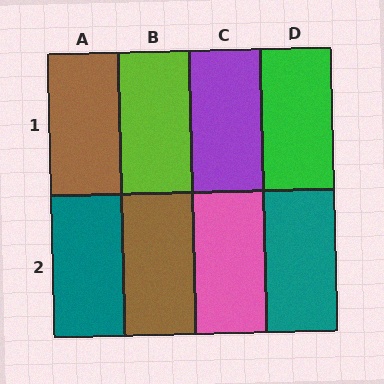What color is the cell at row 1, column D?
Green.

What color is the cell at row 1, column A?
Brown.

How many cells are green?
1 cell is green.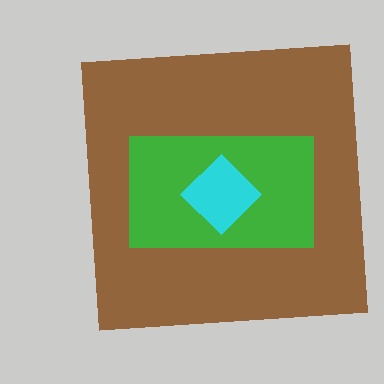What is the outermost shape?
The brown square.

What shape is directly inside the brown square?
The green rectangle.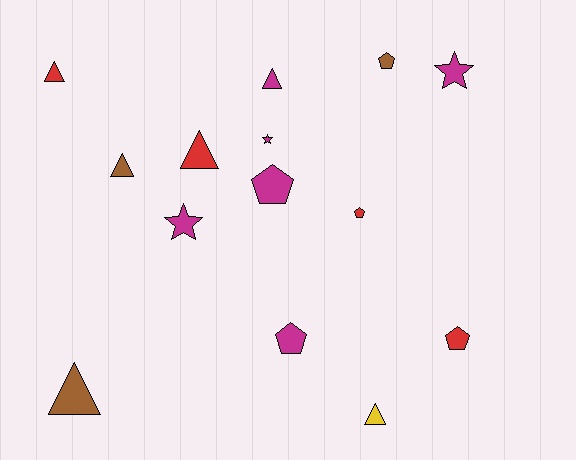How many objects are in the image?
There are 14 objects.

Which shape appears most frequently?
Triangle, with 6 objects.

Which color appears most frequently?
Magenta, with 6 objects.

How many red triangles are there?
There are 2 red triangles.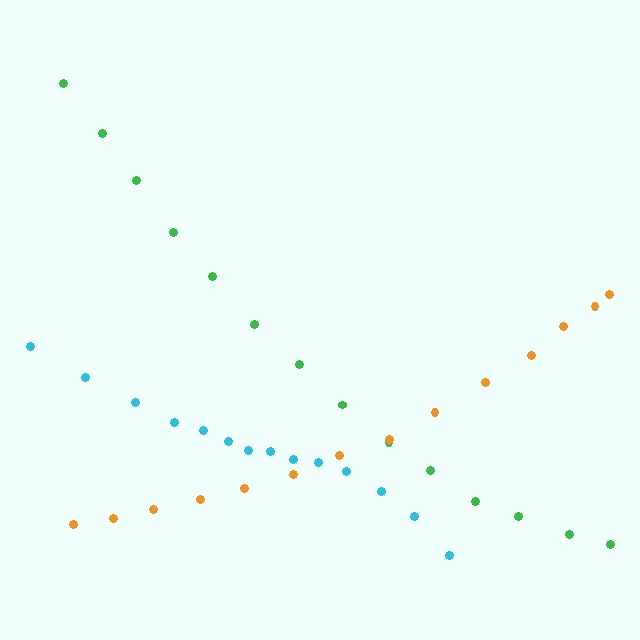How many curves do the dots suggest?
There are 3 distinct paths.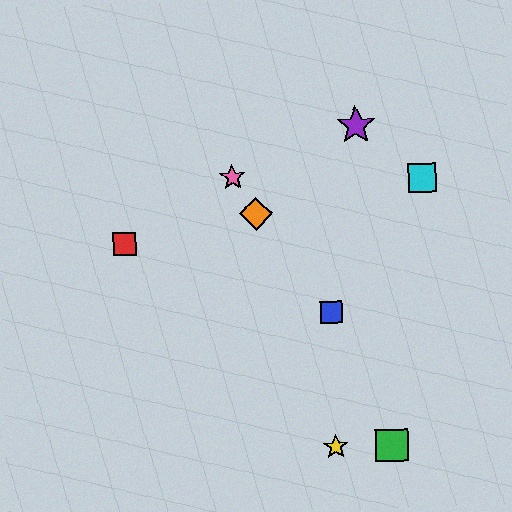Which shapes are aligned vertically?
The blue square, the yellow star are aligned vertically.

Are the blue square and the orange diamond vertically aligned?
No, the blue square is at x≈332 and the orange diamond is at x≈256.